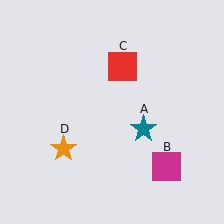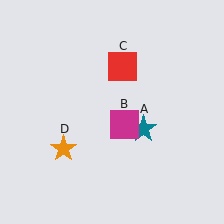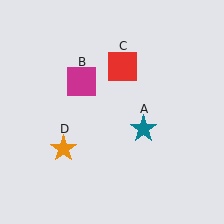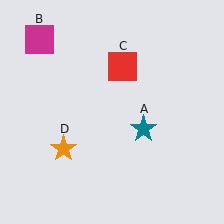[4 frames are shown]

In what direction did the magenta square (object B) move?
The magenta square (object B) moved up and to the left.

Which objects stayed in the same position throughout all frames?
Teal star (object A) and red square (object C) and orange star (object D) remained stationary.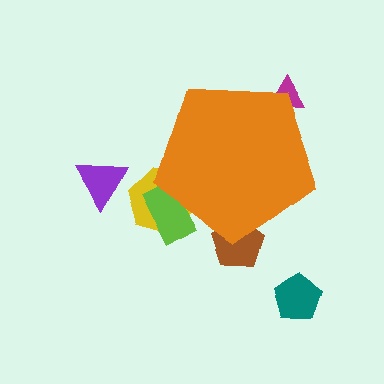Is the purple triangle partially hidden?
No, the purple triangle is fully visible.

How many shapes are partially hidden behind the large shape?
4 shapes are partially hidden.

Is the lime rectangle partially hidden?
Yes, the lime rectangle is partially hidden behind the orange pentagon.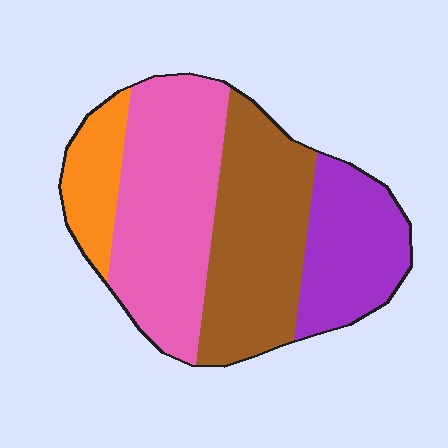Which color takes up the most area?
Pink, at roughly 35%.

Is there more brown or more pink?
Pink.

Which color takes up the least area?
Orange, at roughly 10%.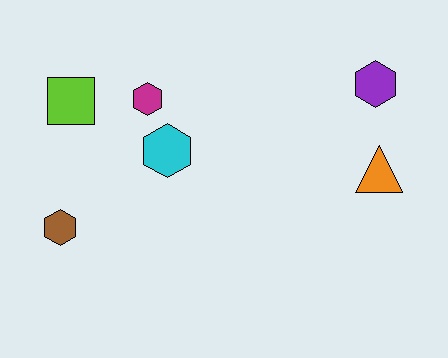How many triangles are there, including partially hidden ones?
There is 1 triangle.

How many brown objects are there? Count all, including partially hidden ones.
There is 1 brown object.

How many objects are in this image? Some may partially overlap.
There are 6 objects.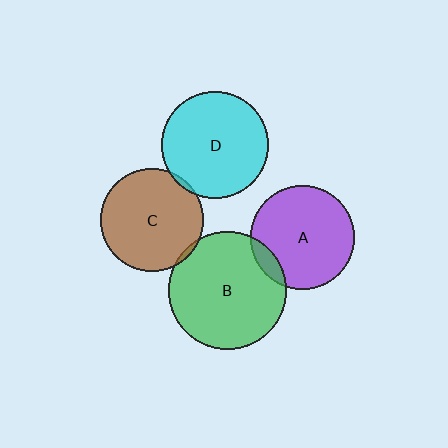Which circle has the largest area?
Circle B (green).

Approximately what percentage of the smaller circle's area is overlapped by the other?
Approximately 10%.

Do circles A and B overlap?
Yes.